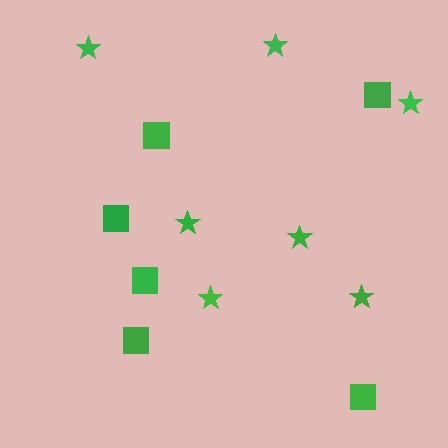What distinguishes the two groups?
There are 2 groups: one group of stars (7) and one group of squares (6).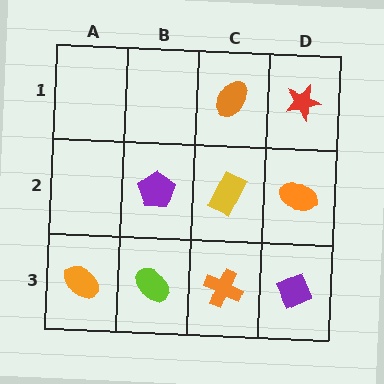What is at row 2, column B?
A purple pentagon.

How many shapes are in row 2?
3 shapes.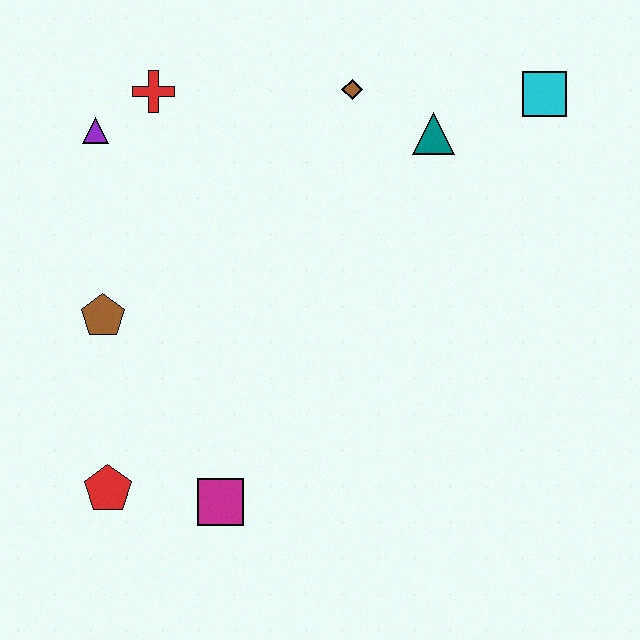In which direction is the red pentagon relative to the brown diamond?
The red pentagon is below the brown diamond.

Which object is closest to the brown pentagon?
The red pentagon is closest to the brown pentagon.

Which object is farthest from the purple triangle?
The cyan square is farthest from the purple triangle.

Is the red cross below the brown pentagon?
No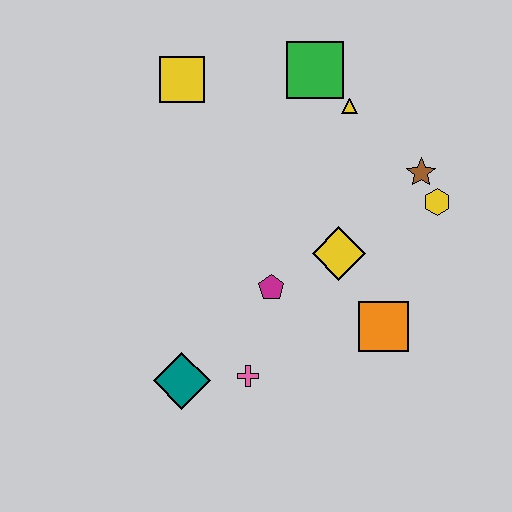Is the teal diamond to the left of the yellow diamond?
Yes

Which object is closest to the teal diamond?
The pink cross is closest to the teal diamond.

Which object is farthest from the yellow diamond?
The yellow square is farthest from the yellow diamond.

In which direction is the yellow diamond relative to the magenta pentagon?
The yellow diamond is to the right of the magenta pentagon.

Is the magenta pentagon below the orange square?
No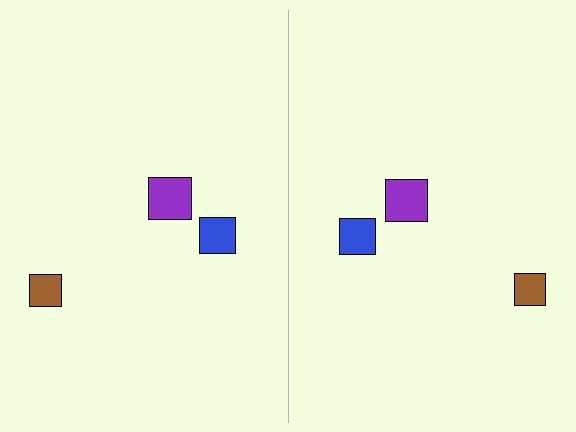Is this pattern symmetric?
Yes, this pattern has bilateral (reflection) symmetry.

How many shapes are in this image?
There are 6 shapes in this image.